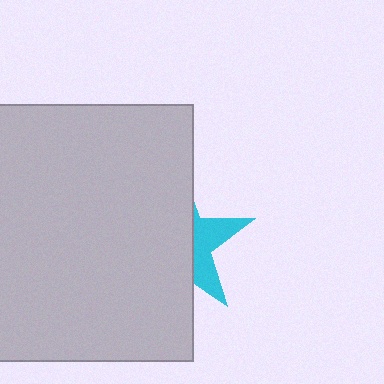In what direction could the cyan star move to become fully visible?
The cyan star could move right. That would shift it out from behind the light gray square entirely.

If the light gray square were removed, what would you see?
You would see the complete cyan star.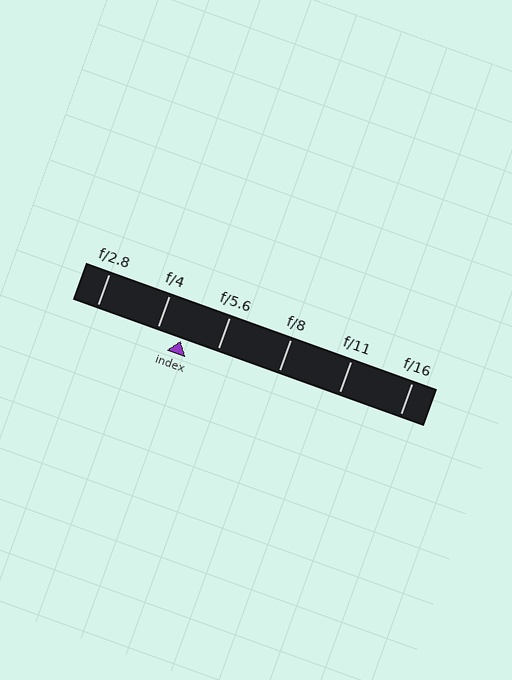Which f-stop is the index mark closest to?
The index mark is closest to f/4.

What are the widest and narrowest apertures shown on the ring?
The widest aperture shown is f/2.8 and the narrowest is f/16.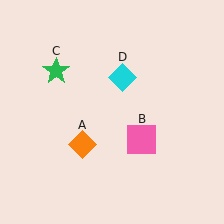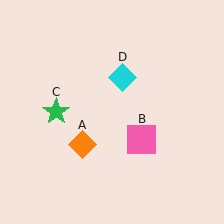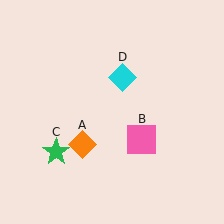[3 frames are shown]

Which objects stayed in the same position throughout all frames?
Orange diamond (object A) and pink square (object B) and cyan diamond (object D) remained stationary.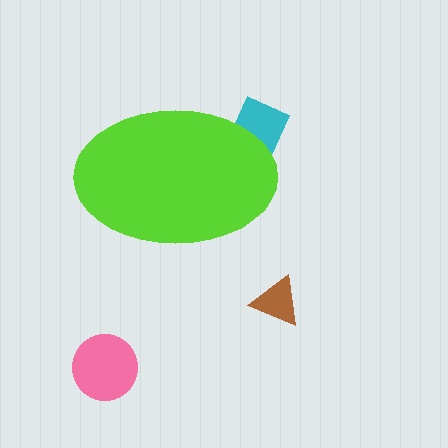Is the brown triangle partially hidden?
No, the brown triangle is fully visible.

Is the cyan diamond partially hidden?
Yes, the cyan diamond is partially hidden behind the lime ellipse.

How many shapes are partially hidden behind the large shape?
1 shape is partially hidden.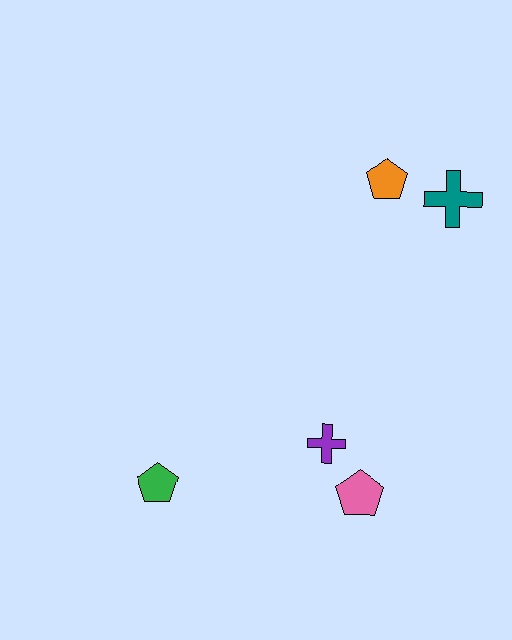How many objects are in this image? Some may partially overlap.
There are 5 objects.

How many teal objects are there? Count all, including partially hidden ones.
There is 1 teal object.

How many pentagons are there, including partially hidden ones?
There are 3 pentagons.